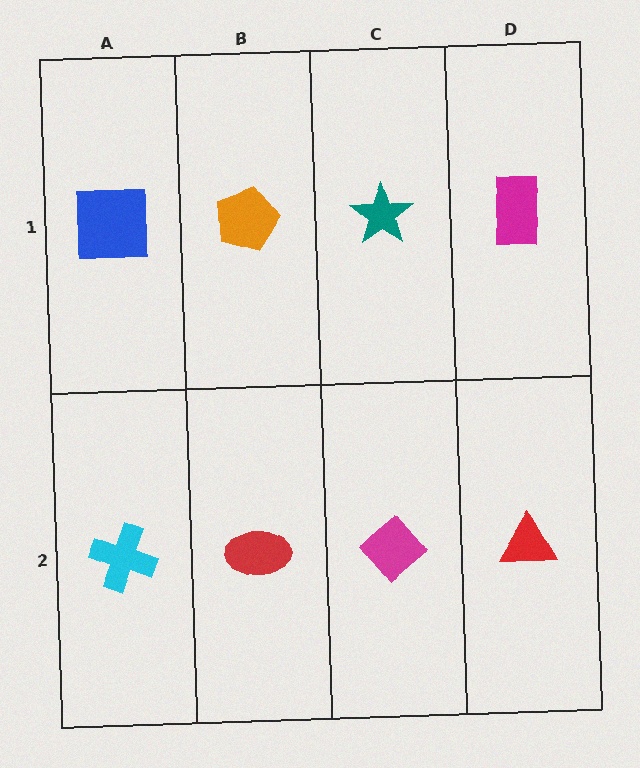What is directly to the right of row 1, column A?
An orange pentagon.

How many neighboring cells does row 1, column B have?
3.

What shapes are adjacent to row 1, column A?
A cyan cross (row 2, column A), an orange pentagon (row 1, column B).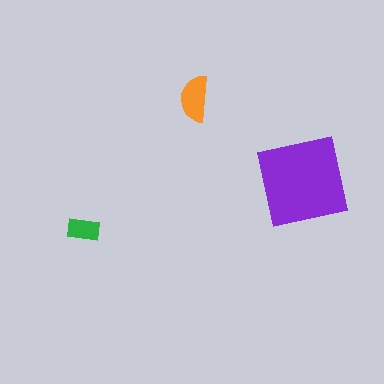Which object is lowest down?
The green rectangle is bottommost.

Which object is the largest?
The purple square.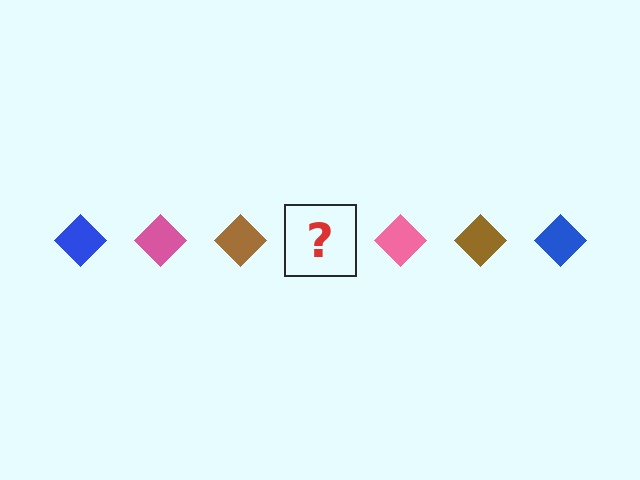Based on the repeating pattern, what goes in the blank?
The blank should be a blue diamond.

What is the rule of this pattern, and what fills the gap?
The rule is that the pattern cycles through blue, pink, brown diamonds. The gap should be filled with a blue diamond.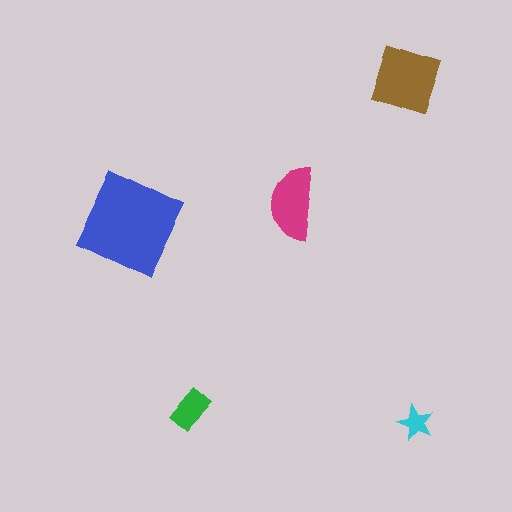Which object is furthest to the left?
The blue diamond is leftmost.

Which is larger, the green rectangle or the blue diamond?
The blue diamond.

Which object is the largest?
The blue diamond.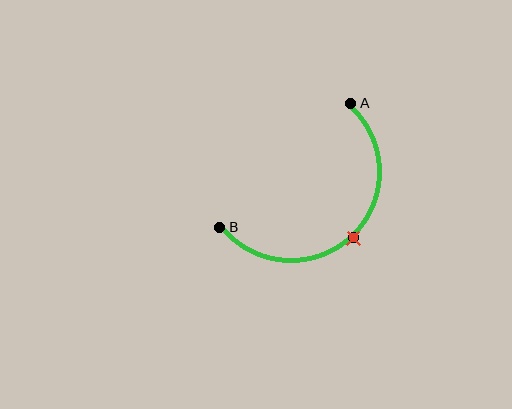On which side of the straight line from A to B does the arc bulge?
The arc bulges below and to the right of the straight line connecting A and B.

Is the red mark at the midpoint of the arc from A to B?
Yes. The red mark lies on the arc at equal arc-length from both A and B — it is the arc midpoint.